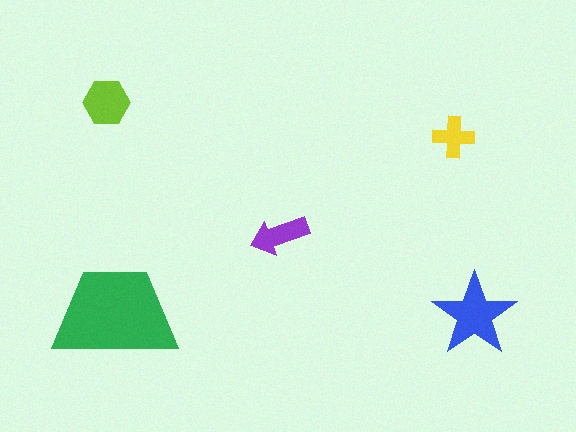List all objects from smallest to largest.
The yellow cross, the purple arrow, the lime hexagon, the blue star, the green trapezoid.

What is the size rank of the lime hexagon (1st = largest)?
3rd.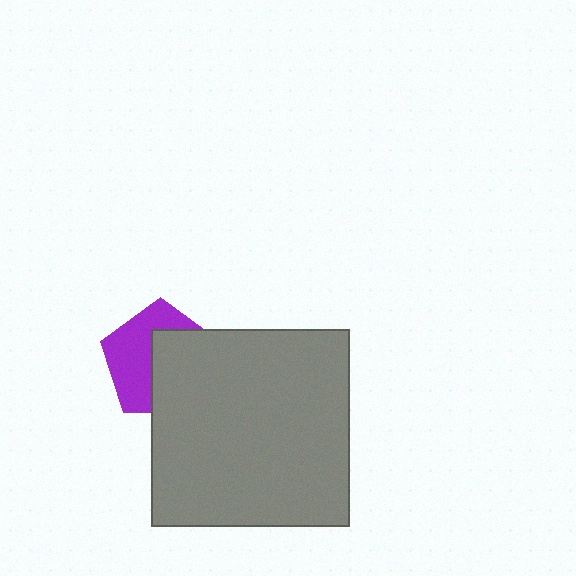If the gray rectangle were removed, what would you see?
You would see the complete purple pentagon.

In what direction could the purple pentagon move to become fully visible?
The purple pentagon could move toward the upper-left. That would shift it out from behind the gray rectangle entirely.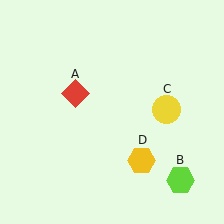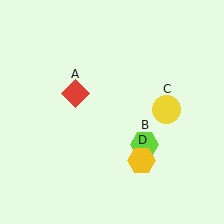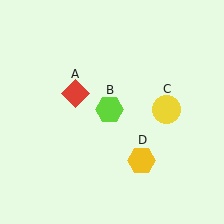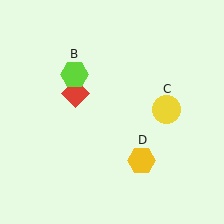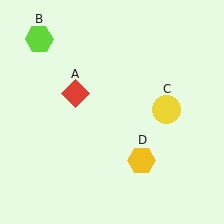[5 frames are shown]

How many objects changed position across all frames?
1 object changed position: lime hexagon (object B).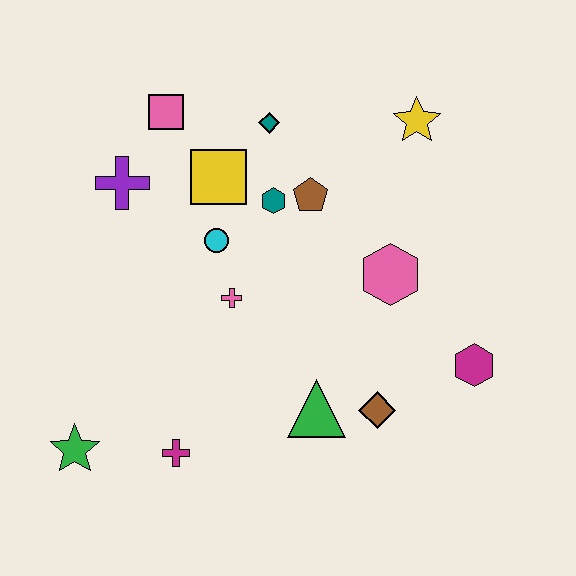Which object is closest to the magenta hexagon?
The brown diamond is closest to the magenta hexagon.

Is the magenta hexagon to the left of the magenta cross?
No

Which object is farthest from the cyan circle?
The magenta hexagon is farthest from the cyan circle.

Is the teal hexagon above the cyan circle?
Yes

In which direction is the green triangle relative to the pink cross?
The green triangle is below the pink cross.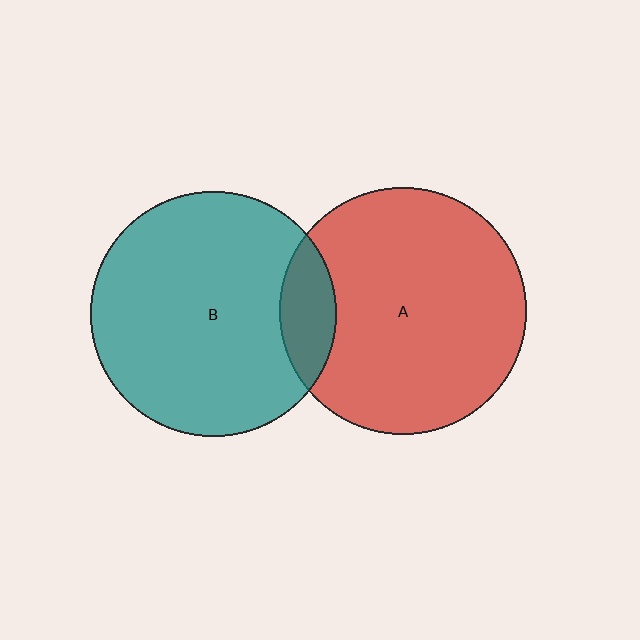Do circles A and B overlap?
Yes.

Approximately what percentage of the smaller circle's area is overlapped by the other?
Approximately 15%.